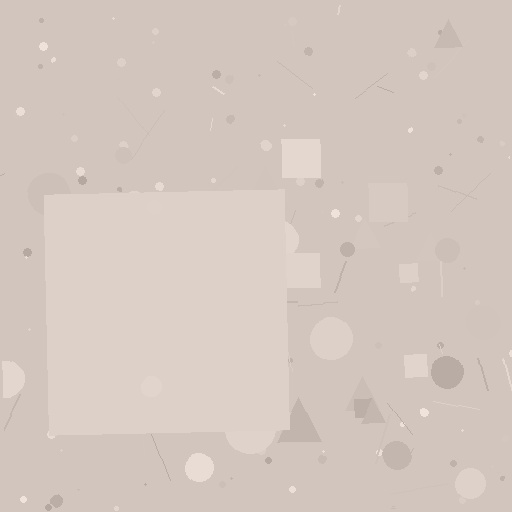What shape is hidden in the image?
A square is hidden in the image.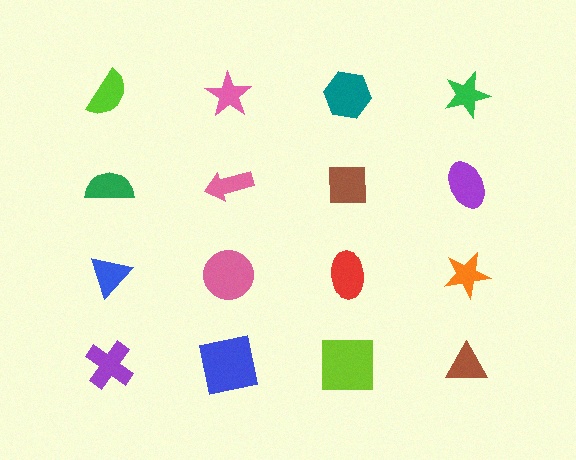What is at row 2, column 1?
A green semicircle.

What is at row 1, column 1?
A lime semicircle.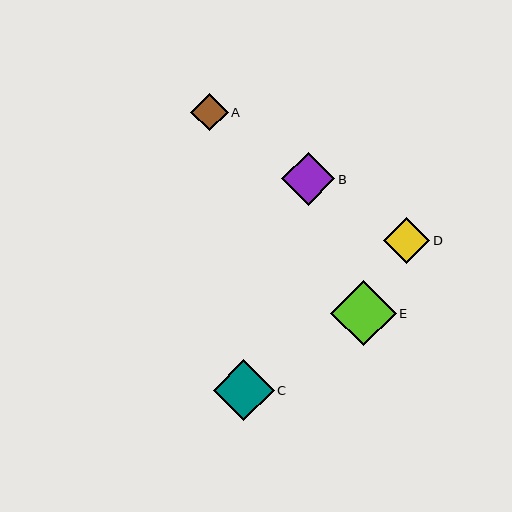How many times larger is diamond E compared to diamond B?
Diamond E is approximately 1.2 times the size of diamond B.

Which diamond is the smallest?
Diamond A is the smallest with a size of approximately 38 pixels.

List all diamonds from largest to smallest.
From largest to smallest: E, C, B, D, A.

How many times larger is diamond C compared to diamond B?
Diamond C is approximately 1.1 times the size of diamond B.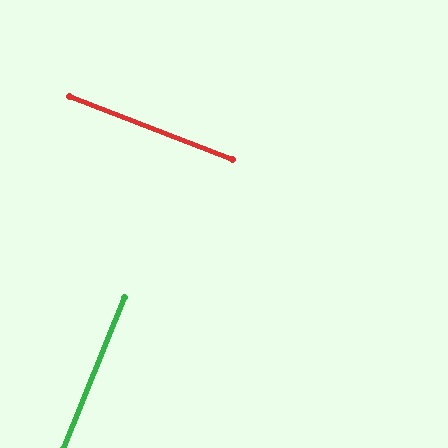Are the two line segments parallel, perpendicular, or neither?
Perpendicular — they meet at approximately 89°.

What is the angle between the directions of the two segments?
Approximately 89 degrees.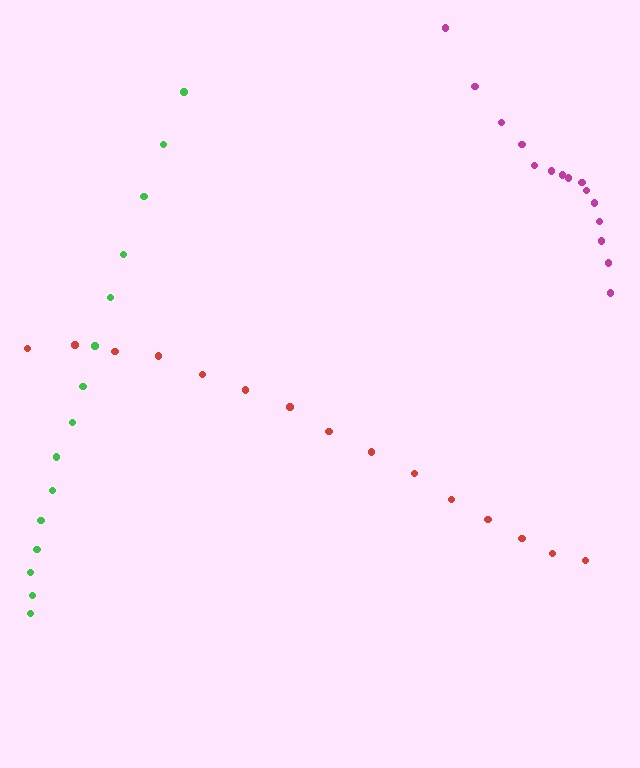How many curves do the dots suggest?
There are 3 distinct paths.